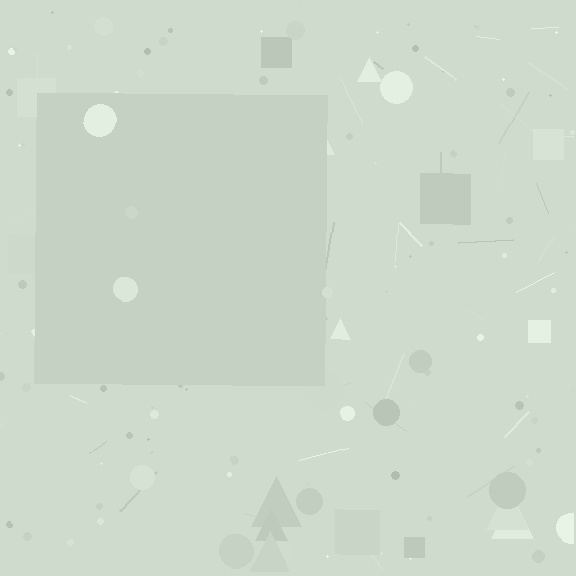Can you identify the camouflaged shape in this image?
The camouflaged shape is a square.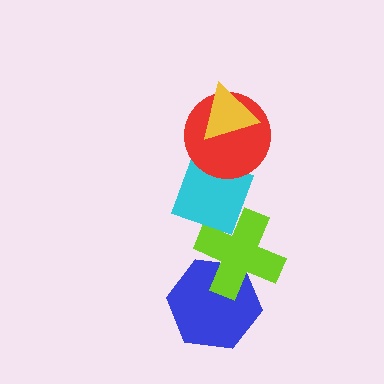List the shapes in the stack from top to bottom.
From top to bottom: the yellow triangle, the red circle, the cyan diamond, the lime cross, the blue hexagon.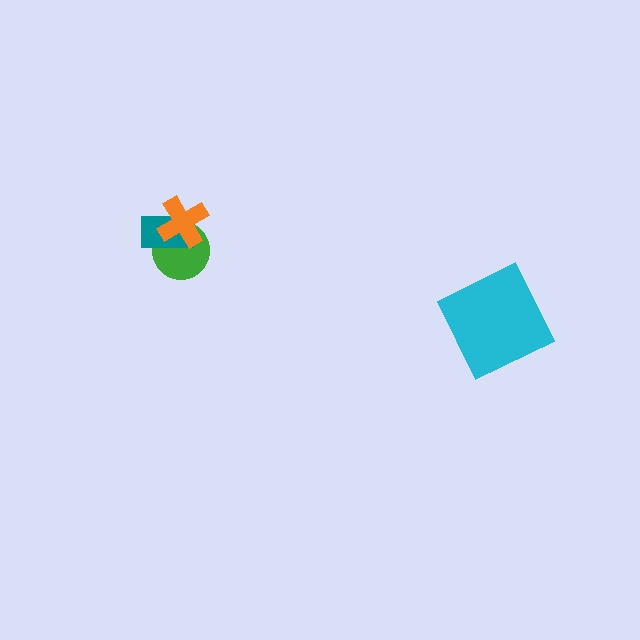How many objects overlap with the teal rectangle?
2 objects overlap with the teal rectangle.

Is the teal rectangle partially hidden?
Yes, it is partially covered by another shape.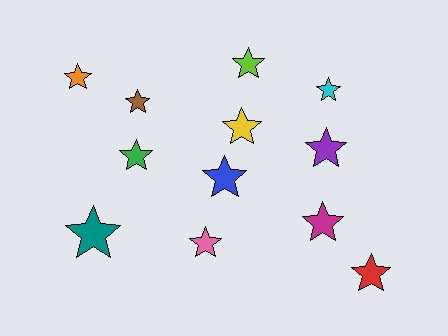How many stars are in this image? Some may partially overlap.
There are 12 stars.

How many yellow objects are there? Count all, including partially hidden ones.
There is 1 yellow object.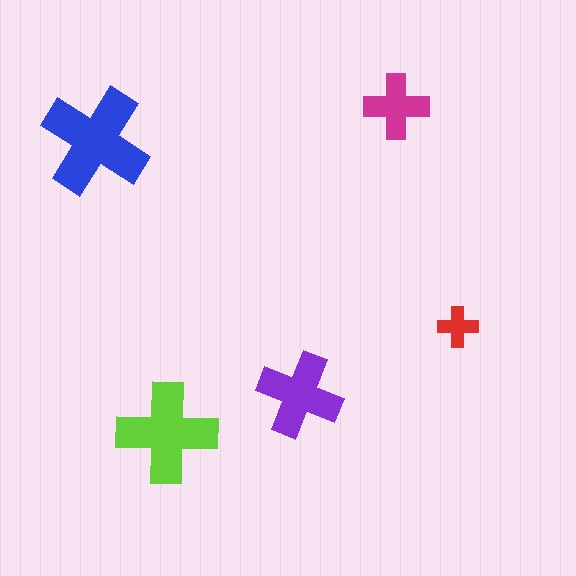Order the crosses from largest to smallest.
the blue one, the lime one, the purple one, the magenta one, the red one.